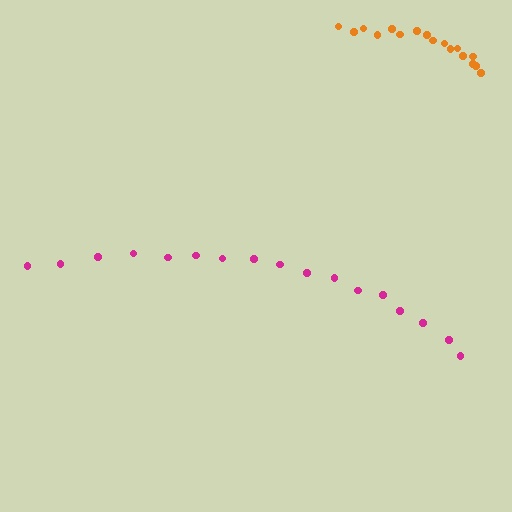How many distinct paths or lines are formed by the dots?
There are 2 distinct paths.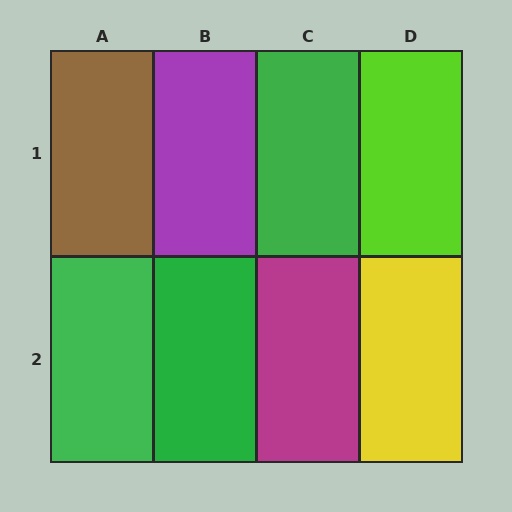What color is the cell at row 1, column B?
Purple.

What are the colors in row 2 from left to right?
Green, green, magenta, yellow.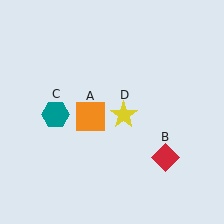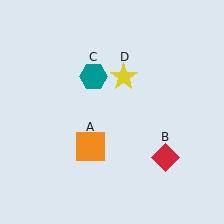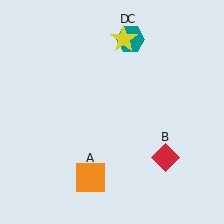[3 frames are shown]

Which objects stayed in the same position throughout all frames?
Red diamond (object B) remained stationary.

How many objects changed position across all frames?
3 objects changed position: orange square (object A), teal hexagon (object C), yellow star (object D).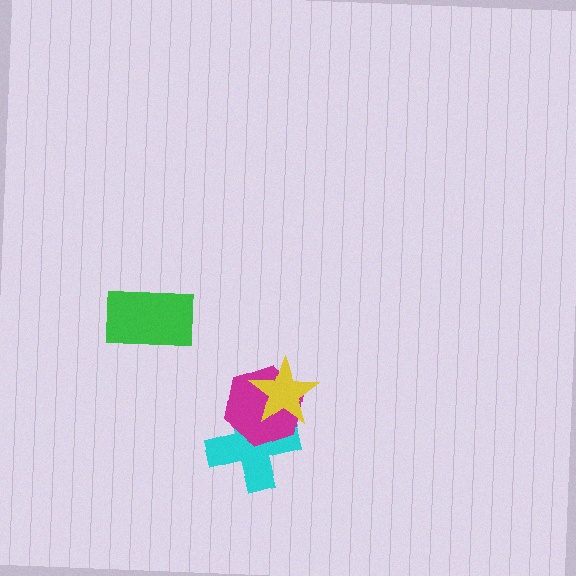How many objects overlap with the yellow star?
2 objects overlap with the yellow star.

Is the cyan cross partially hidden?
Yes, it is partially covered by another shape.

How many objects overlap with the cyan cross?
2 objects overlap with the cyan cross.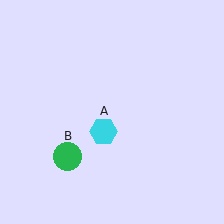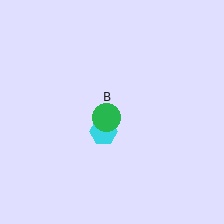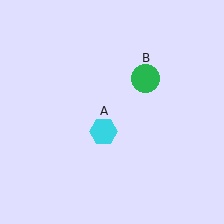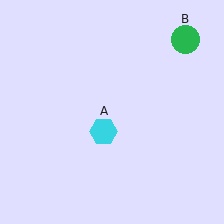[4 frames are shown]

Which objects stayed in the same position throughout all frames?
Cyan hexagon (object A) remained stationary.